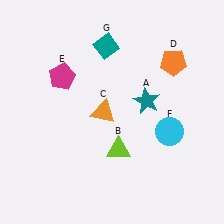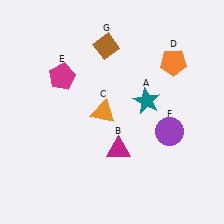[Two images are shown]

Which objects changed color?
B changed from lime to magenta. F changed from cyan to purple. G changed from teal to brown.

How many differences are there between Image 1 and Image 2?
There are 3 differences between the two images.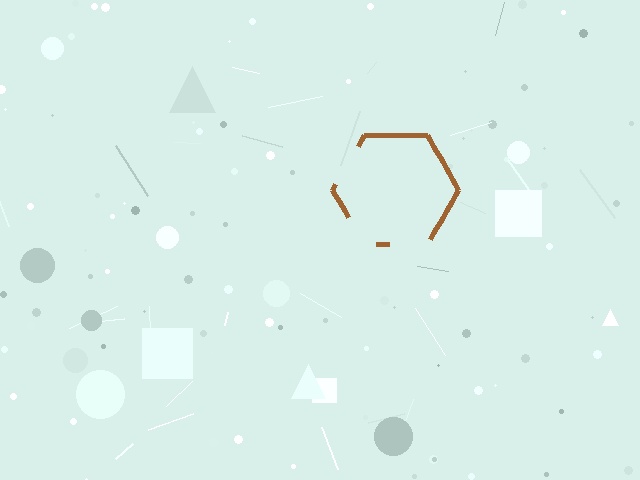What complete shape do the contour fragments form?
The contour fragments form a hexagon.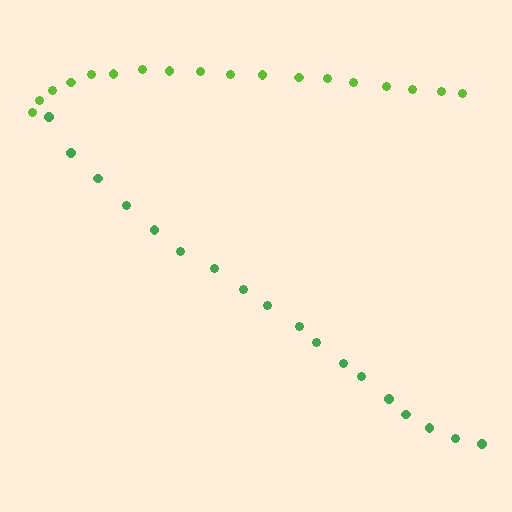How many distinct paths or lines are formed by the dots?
There are 2 distinct paths.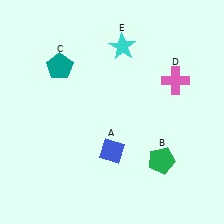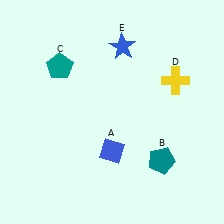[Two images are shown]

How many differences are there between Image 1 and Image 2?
There are 3 differences between the two images.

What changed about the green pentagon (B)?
In Image 1, B is green. In Image 2, it changed to teal.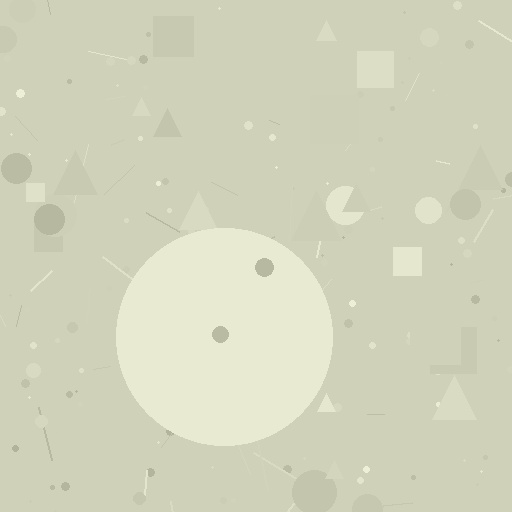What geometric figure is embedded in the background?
A circle is embedded in the background.